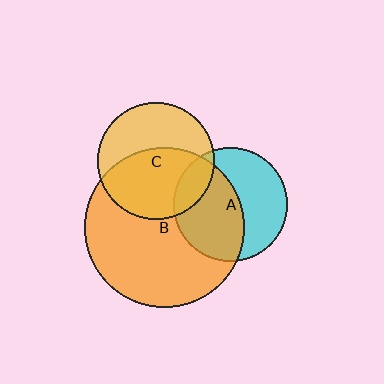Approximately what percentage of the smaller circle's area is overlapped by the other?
Approximately 55%.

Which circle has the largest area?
Circle B (orange).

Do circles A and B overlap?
Yes.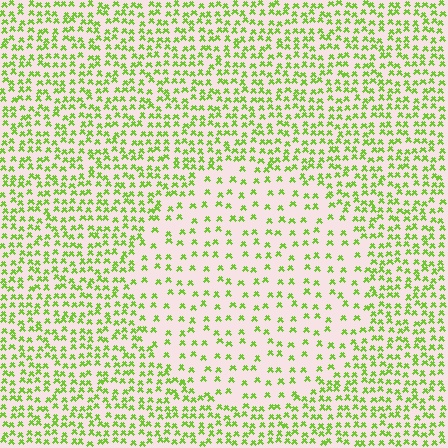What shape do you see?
I see a circle.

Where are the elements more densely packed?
The elements are more densely packed outside the circle boundary.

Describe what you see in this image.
The image contains small lime elements arranged at two different densities. A circle-shaped region is visible where the elements are less densely packed than the surrounding area.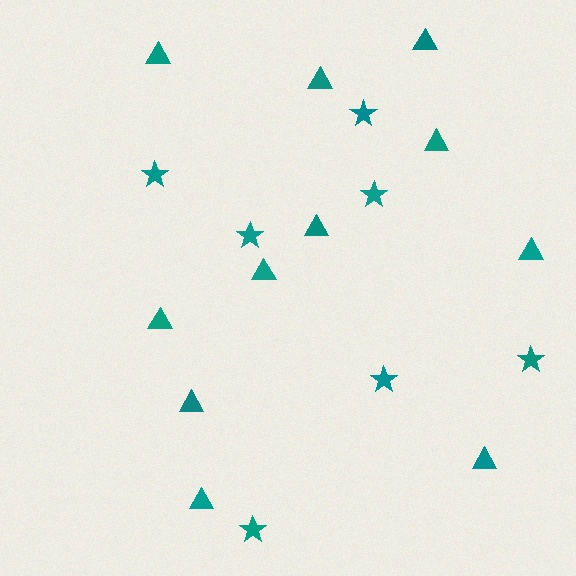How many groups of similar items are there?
There are 2 groups: one group of stars (7) and one group of triangles (11).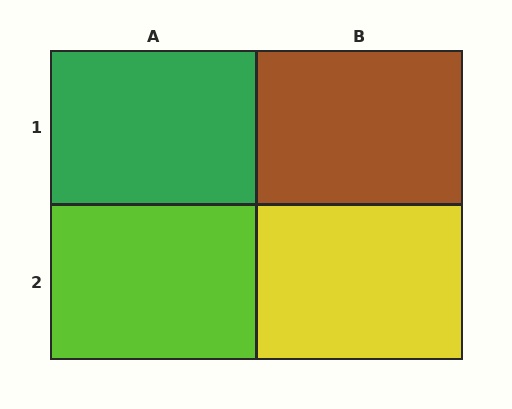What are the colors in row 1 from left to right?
Green, brown.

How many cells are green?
1 cell is green.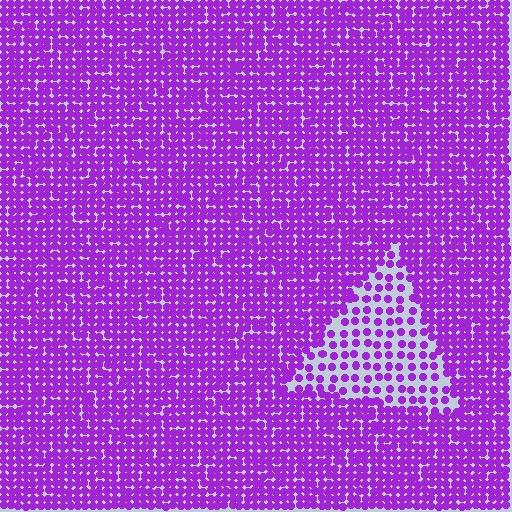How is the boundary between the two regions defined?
The boundary is defined by a change in element density (approximately 2.3x ratio). All elements are the same color, size, and shape.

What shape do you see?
I see a triangle.